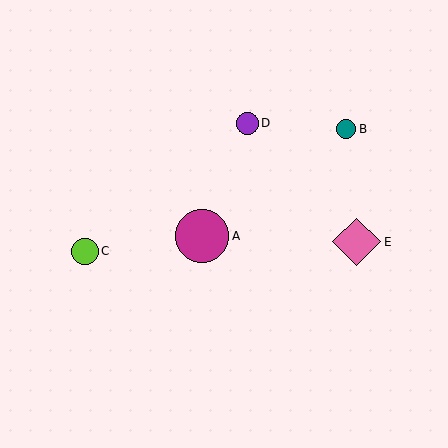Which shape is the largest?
The magenta circle (labeled A) is the largest.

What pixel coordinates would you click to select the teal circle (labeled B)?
Click at (346, 129) to select the teal circle B.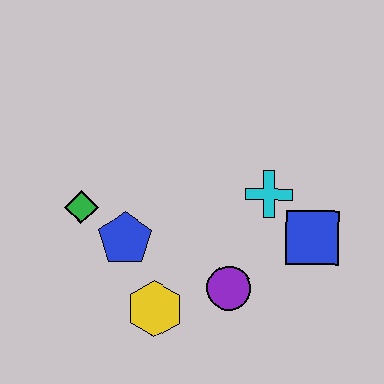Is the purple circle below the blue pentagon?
Yes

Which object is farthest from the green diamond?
The blue square is farthest from the green diamond.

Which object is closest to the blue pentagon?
The green diamond is closest to the blue pentagon.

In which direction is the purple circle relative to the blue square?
The purple circle is to the left of the blue square.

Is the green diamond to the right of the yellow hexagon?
No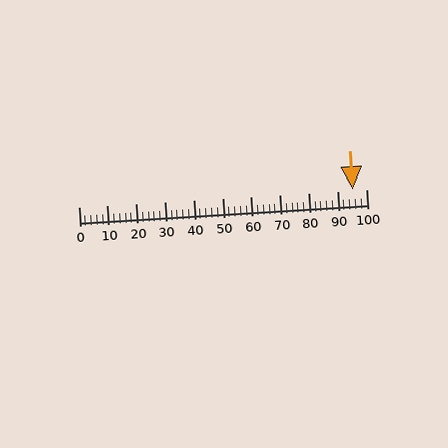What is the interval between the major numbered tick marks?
The major tick marks are spaced 10 units apart.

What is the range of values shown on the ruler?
The ruler shows values from 0 to 100.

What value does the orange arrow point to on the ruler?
The orange arrow points to approximately 95.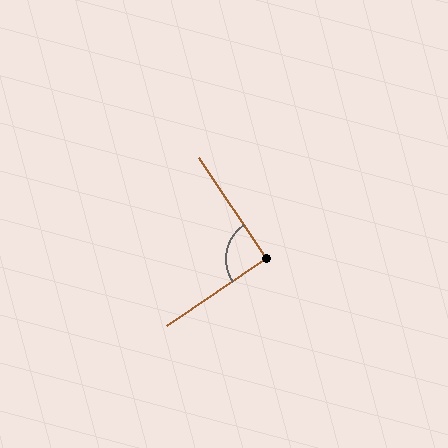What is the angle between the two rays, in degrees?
Approximately 90 degrees.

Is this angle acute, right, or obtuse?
It is approximately a right angle.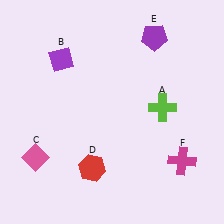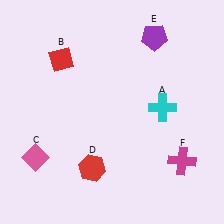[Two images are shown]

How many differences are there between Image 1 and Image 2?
There are 2 differences between the two images.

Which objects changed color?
A changed from lime to cyan. B changed from purple to red.